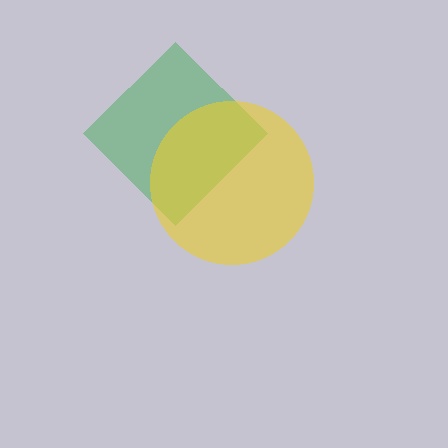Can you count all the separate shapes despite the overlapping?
Yes, there are 2 separate shapes.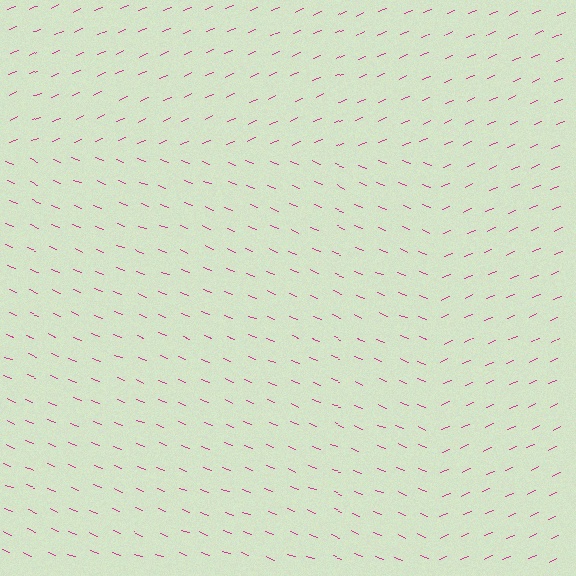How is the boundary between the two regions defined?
The boundary is defined purely by a change in line orientation (approximately 45 degrees difference). All lines are the same color and thickness.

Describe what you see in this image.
The image is filled with small magenta line segments. A rectangle region in the image has lines oriented differently from the surrounding lines, creating a visible texture boundary.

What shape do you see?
I see a rectangle.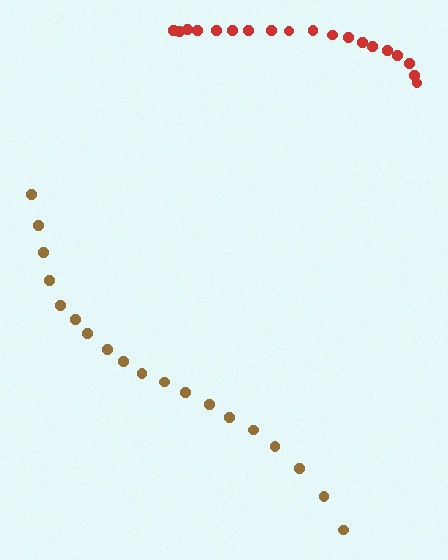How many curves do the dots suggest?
There are 2 distinct paths.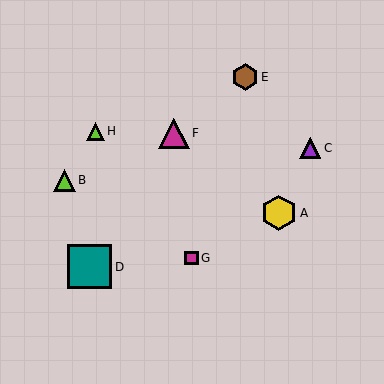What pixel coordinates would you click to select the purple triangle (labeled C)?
Click at (310, 148) to select the purple triangle C.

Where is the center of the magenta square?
The center of the magenta square is at (191, 258).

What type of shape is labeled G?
Shape G is a magenta square.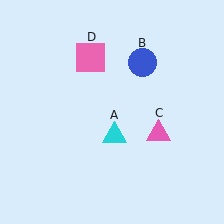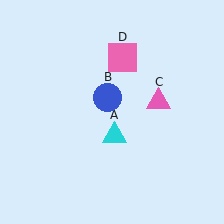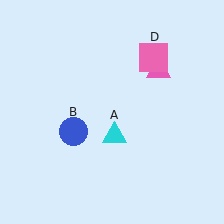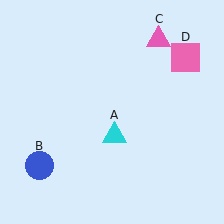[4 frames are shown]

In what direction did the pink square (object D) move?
The pink square (object D) moved right.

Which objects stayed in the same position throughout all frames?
Cyan triangle (object A) remained stationary.